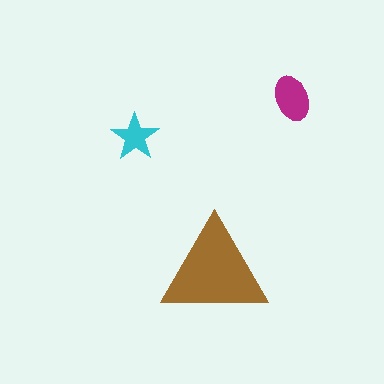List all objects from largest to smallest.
The brown triangle, the magenta ellipse, the cyan star.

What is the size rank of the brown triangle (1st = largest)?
1st.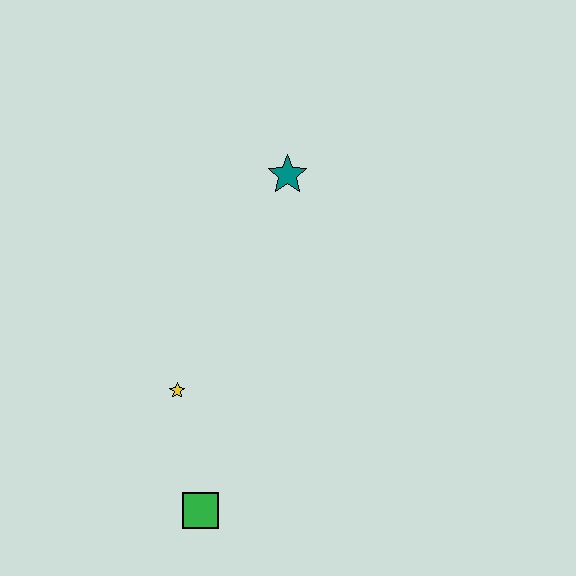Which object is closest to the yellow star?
The green square is closest to the yellow star.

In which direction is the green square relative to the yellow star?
The green square is below the yellow star.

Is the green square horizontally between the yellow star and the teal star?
Yes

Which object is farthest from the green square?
The teal star is farthest from the green square.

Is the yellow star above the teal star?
No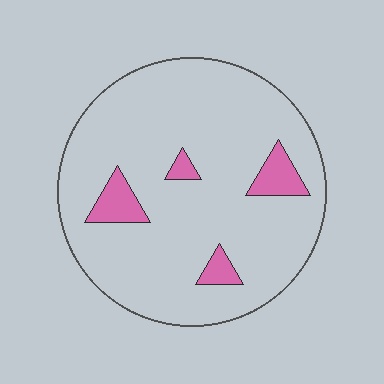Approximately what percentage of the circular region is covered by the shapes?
Approximately 10%.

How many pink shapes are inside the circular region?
4.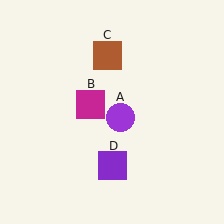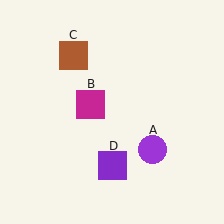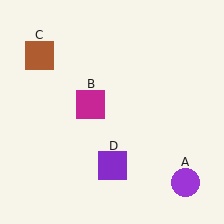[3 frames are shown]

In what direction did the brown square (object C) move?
The brown square (object C) moved left.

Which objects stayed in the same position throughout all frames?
Magenta square (object B) and purple square (object D) remained stationary.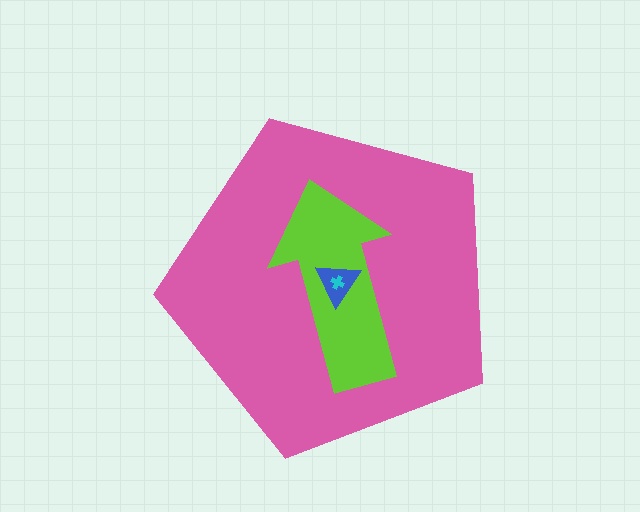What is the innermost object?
The cyan cross.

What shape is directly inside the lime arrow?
The blue triangle.